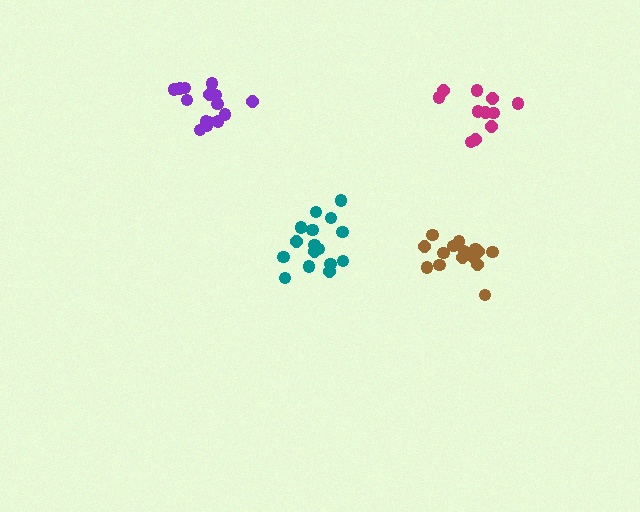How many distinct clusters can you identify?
There are 4 distinct clusters.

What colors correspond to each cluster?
The clusters are colored: magenta, teal, purple, brown.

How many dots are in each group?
Group 1: 11 dots, Group 2: 16 dots, Group 3: 15 dots, Group 4: 16 dots (58 total).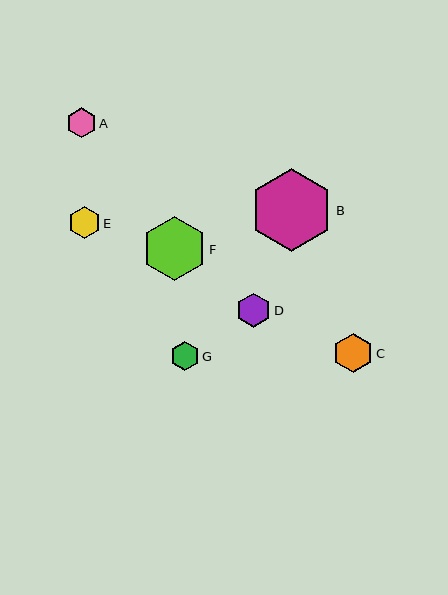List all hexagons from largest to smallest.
From largest to smallest: B, F, C, D, E, A, G.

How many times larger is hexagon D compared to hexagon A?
Hexagon D is approximately 1.1 times the size of hexagon A.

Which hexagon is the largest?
Hexagon B is the largest with a size of approximately 83 pixels.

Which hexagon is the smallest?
Hexagon G is the smallest with a size of approximately 29 pixels.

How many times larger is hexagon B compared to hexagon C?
Hexagon B is approximately 2.1 times the size of hexagon C.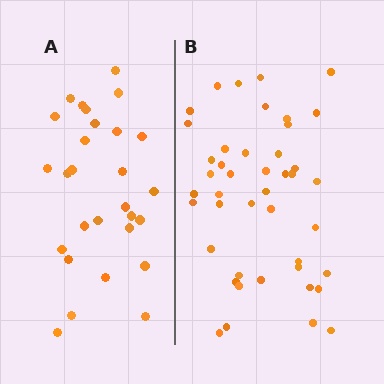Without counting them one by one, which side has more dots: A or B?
Region B (the right region) has more dots.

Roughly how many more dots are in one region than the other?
Region B has approximately 15 more dots than region A.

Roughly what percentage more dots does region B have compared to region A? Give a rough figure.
About 55% more.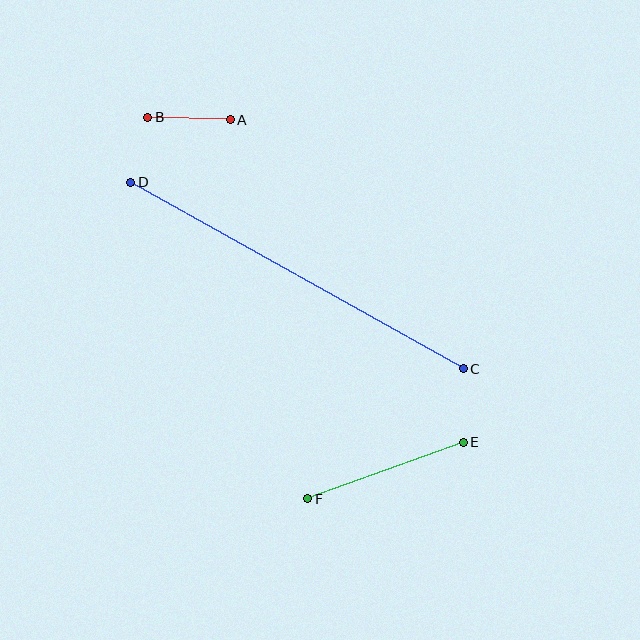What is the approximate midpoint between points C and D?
The midpoint is at approximately (297, 276) pixels.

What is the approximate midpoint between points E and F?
The midpoint is at approximately (386, 470) pixels.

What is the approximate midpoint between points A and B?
The midpoint is at approximately (189, 119) pixels.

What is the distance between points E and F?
The distance is approximately 166 pixels.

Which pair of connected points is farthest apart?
Points C and D are farthest apart.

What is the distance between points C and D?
The distance is approximately 381 pixels.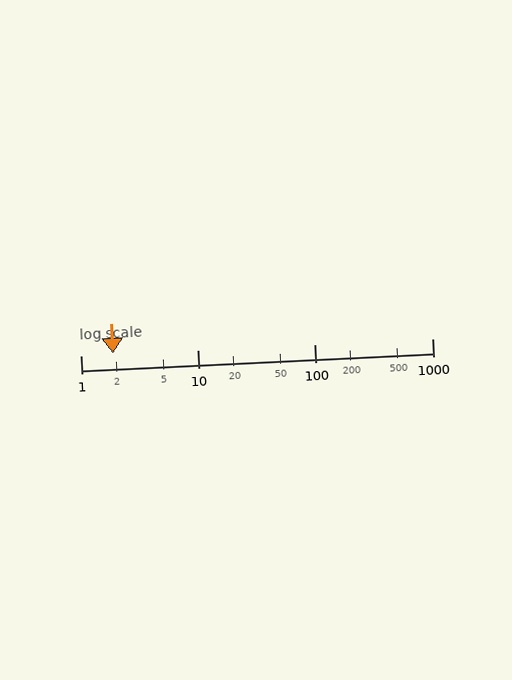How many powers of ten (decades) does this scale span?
The scale spans 3 decades, from 1 to 1000.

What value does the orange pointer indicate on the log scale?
The pointer indicates approximately 1.9.